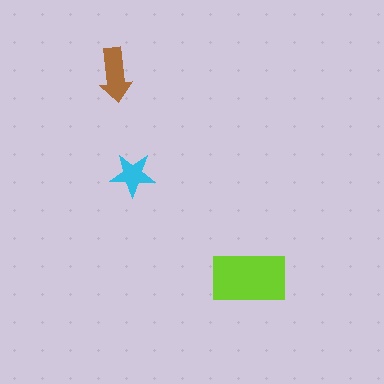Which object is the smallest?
The cyan star.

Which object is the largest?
The lime rectangle.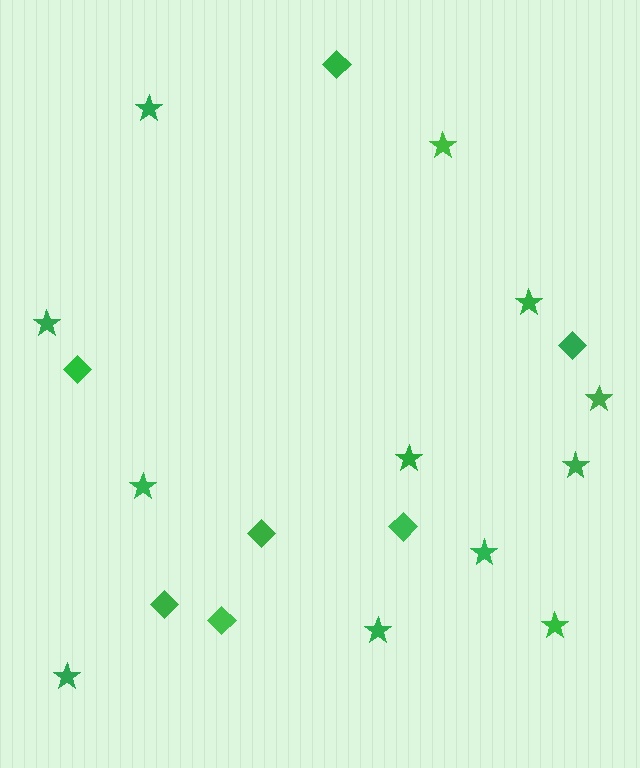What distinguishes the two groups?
There are 2 groups: one group of diamonds (7) and one group of stars (12).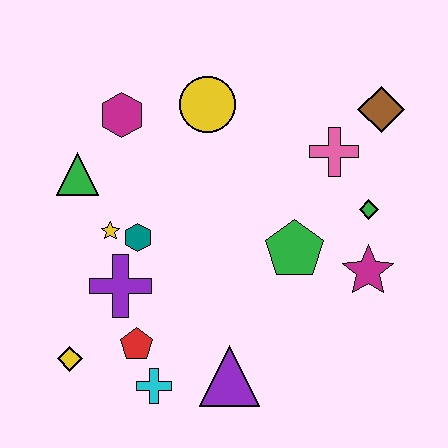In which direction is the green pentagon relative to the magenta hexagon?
The green pentagon is to the right of the magenta hexagon.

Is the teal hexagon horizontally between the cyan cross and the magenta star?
No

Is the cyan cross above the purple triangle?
No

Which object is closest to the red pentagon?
The cyan cross is closest to the red pentagon.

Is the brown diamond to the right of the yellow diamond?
Yes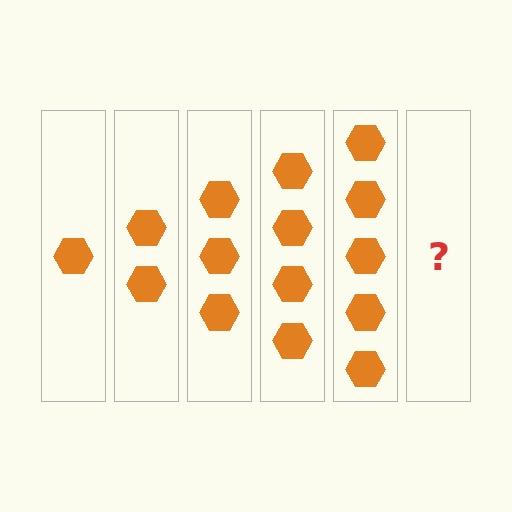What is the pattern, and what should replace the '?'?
The pattern is that each step adds one more hexagon. The '?' should be 6 hexagons.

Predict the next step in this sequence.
The next step is 6 hexagons.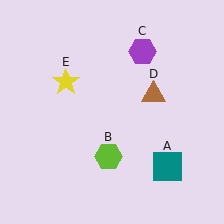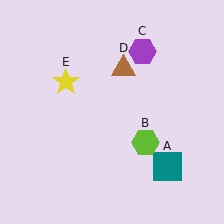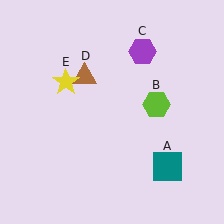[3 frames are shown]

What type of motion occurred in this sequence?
The lime hexagon (object B), brown triangle (object D) rotated counterclockwise around the center of the scene.